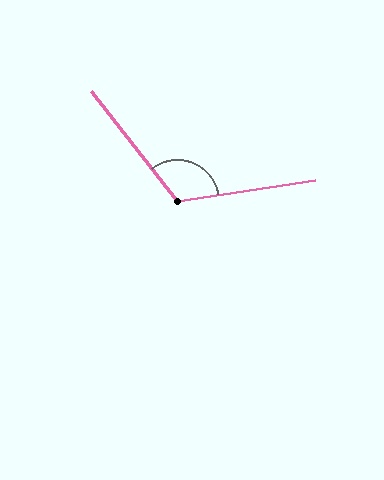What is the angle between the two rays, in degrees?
Approximately 119 degrees.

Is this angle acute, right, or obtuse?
It is obtuse.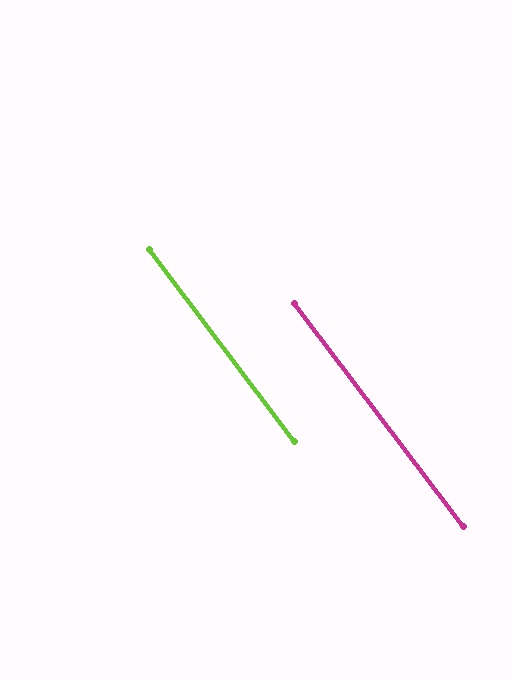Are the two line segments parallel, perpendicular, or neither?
Parallel — their directions differ by only 0.1°.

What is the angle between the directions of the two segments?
Approximately 0 degrees.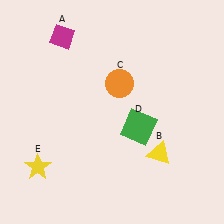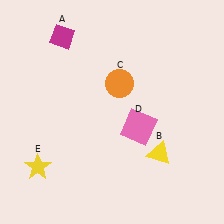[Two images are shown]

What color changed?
The square (D) changed from green in Image 1 to pink in Image 2.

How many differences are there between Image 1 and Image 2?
There is 1 difference between the two images.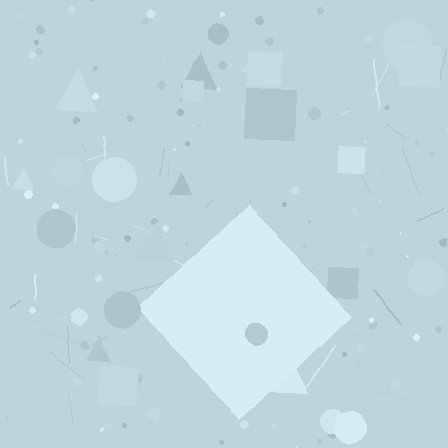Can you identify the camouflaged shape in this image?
The camouflaged shape is a diamond.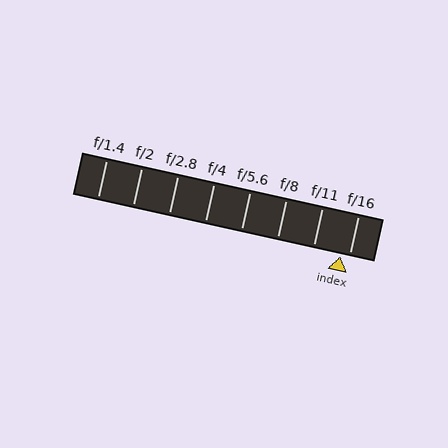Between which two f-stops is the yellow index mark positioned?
The index mark is between f/11 and f/16.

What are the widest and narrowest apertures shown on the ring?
The widest aperture shown is f/1.4 and the narrowest is f/16.